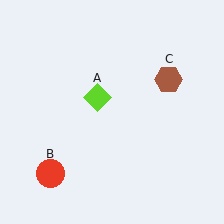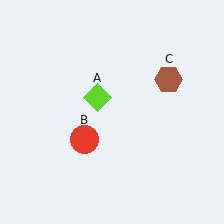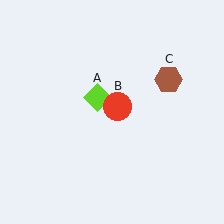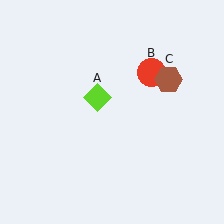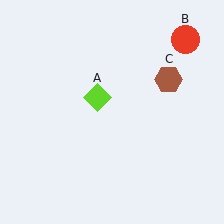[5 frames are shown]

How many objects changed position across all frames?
1 object changed position: red circle (object B).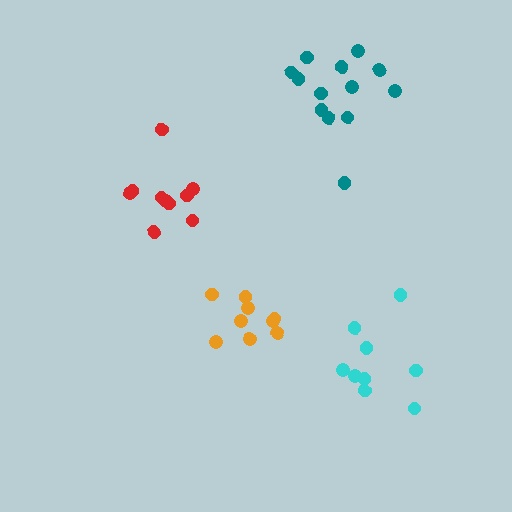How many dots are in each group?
Group 1: 9 dots, Group 2: 9 dots, Group 3: 10 dots, Group 4: 13 dots (41 total).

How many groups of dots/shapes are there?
There are 4 groups.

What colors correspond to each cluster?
The clusters are colored: cyan, orange, red, teal.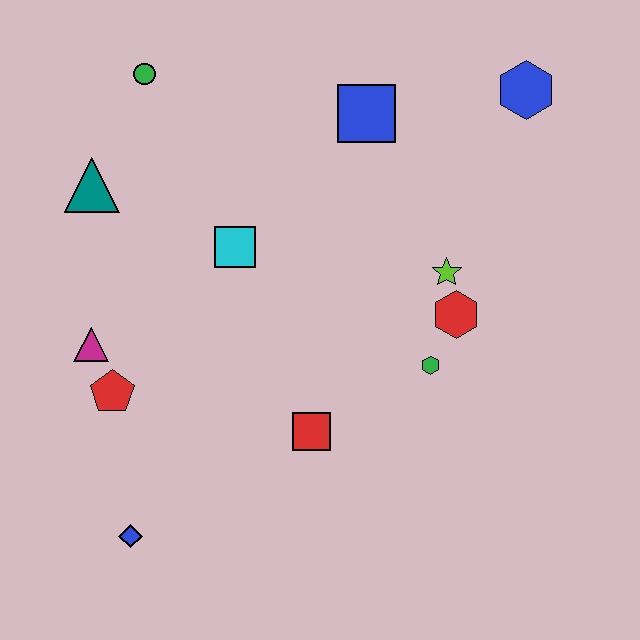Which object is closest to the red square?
The green hexagon is closest to the red square.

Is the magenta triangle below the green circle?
Yes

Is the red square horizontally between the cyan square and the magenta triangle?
No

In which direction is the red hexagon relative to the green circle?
The red hexagon is to the right of the green circle.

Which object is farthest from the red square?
The blue hexagon is farthest from the red square.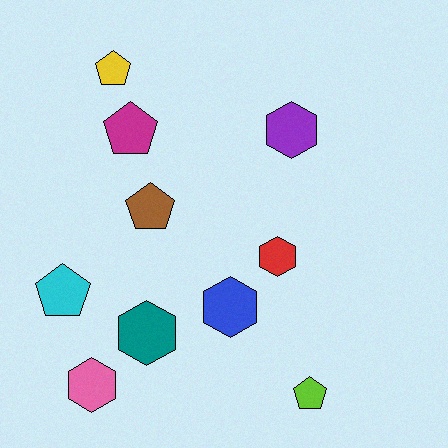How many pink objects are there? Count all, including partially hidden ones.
There is 1 pink object.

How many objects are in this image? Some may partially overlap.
There are 10 objects.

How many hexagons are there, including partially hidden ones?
There are 5 hexagons.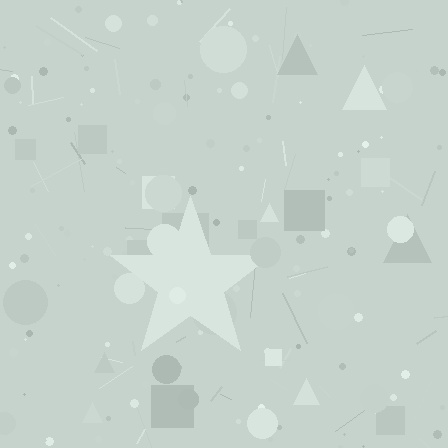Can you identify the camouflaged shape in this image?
The camouflaged shape is a star.